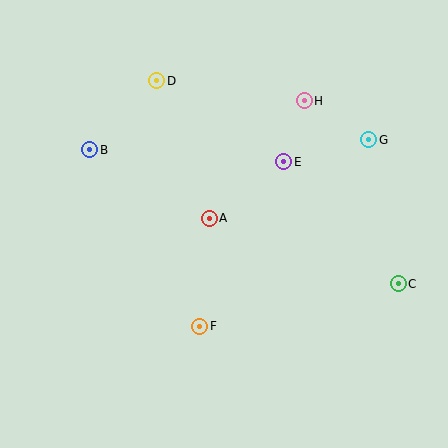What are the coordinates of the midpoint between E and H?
The midpoint between E and H is at (294, 131).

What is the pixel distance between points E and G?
The distance between E and G is 88 pixels.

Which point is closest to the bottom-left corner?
Point F is closest to the bottom-left corner.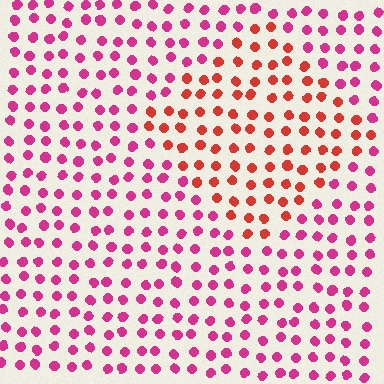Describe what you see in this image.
The image is filled with small magenta elements in a uniform arrangement. A diamond-shaped region is visible where the elements are tinted to a slightly different hue, forming a subtle color boundary.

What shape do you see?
I see a diamond.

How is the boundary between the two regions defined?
The boundary is defined purely by a slight shift in hue (about 37 degrees). Spacing, size, and orientation are identical on both sides.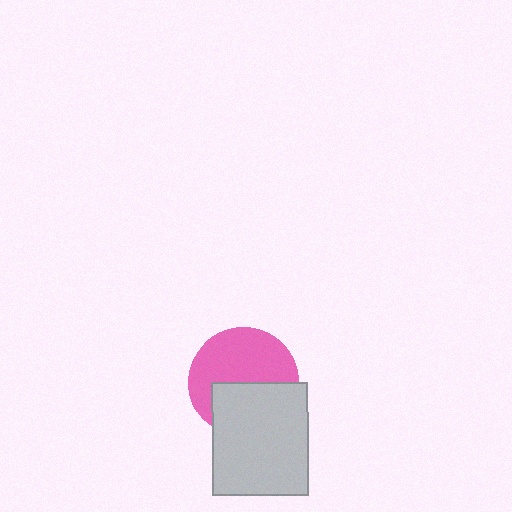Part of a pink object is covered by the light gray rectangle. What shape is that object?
It is a circle.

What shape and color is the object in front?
The object in front is a light gray rectangle.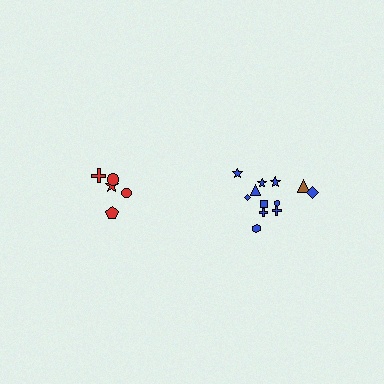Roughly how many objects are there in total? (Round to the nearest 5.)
Roughly 15 objects in total.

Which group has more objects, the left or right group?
The right group.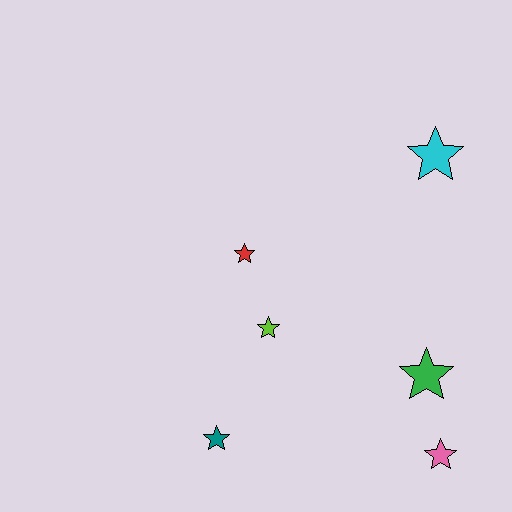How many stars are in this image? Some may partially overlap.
There are 6 stars.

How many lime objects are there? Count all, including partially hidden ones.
There is 1 lime object.